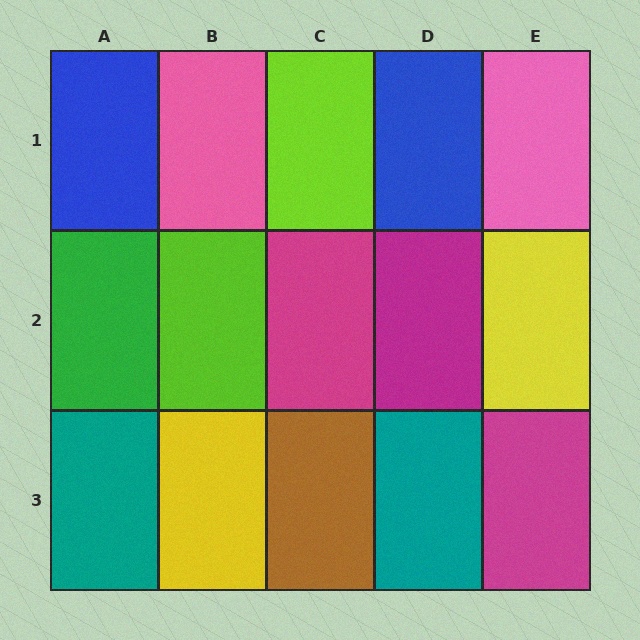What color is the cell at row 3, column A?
Teal.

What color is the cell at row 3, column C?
Brown.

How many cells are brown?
1 cell is brown.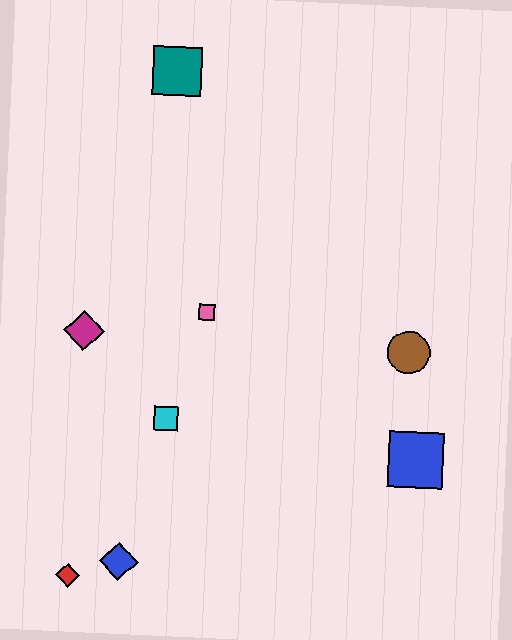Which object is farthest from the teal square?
The red diamond is farthest from the teal square.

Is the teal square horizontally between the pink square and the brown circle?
No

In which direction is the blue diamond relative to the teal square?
The blue diamond is below the teal square.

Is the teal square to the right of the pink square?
No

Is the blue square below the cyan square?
Yes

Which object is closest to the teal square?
The pink square is closest to the teal square.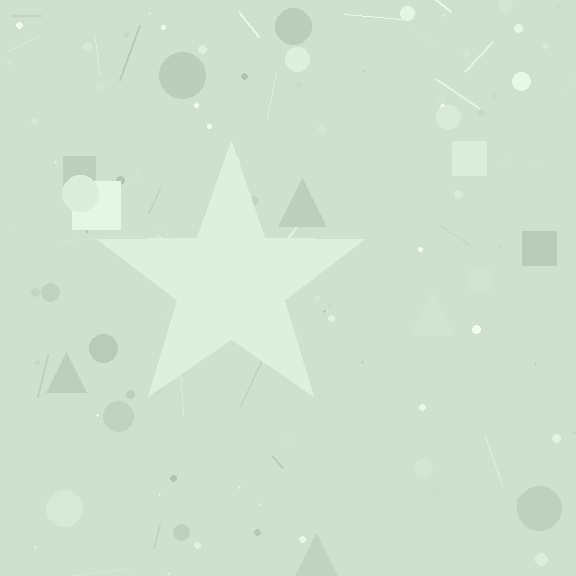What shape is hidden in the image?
A star is hidden in the image.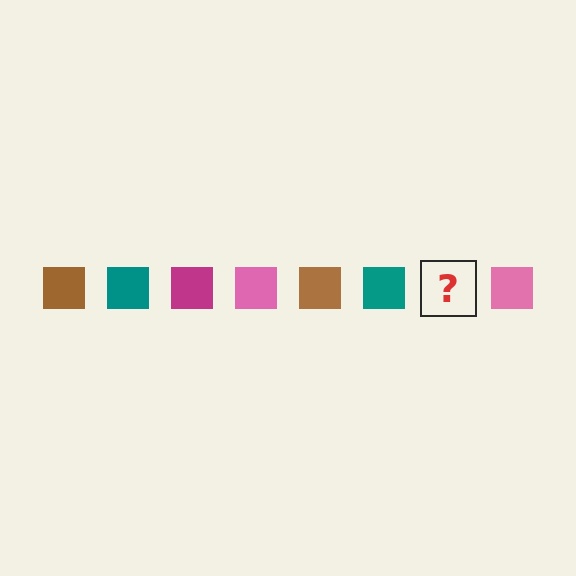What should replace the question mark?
The question mark should be replaced with a magenta square.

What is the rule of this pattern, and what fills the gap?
The rule is that the pattern cycles through brown, teal, magenta, pink squares. The gap should be filled with a magenta square.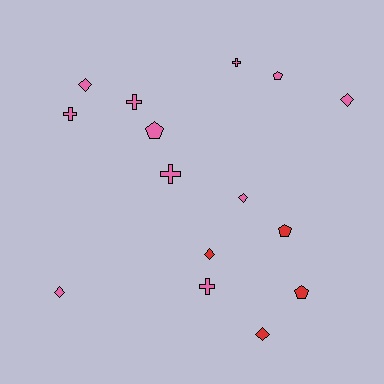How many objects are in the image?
There are 15 objects.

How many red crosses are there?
There are no red crosses.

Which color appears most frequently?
Pink, with 11 objects.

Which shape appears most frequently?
Diamond, with 6 objects.